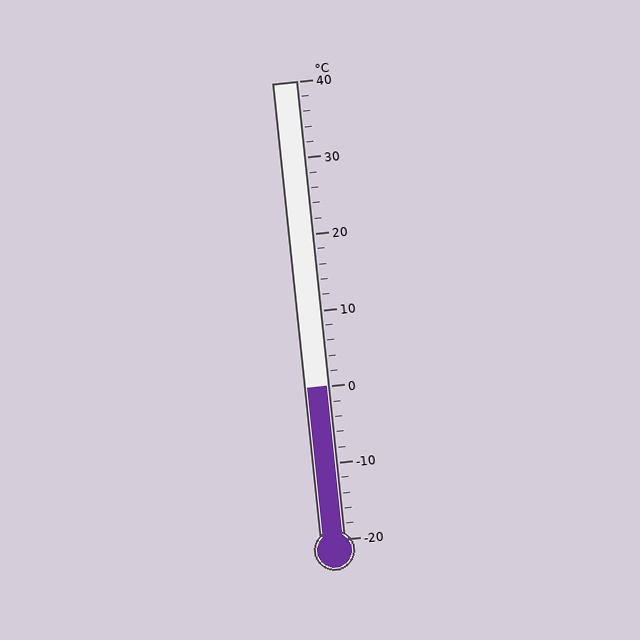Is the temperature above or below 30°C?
The temperature is below 30°C.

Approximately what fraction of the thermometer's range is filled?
The thermometer is filled to approximately 35% of its range.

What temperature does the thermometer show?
The thermometer shows approximately 0°C.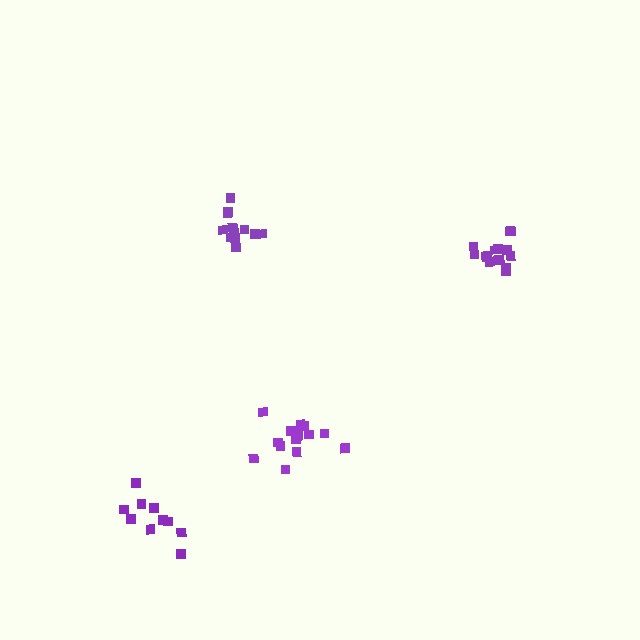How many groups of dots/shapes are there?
There are 4 groups.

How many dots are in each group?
Group 1: 15 dots, Group 2: 15 dots, Group 3: 10 dots, Group 4: 12 dots (52 total).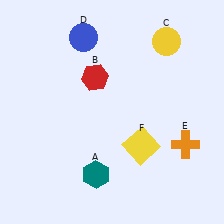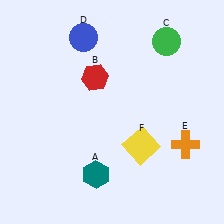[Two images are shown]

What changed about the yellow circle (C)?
In Image 1, C is yellow. In Image 2, it changed to green.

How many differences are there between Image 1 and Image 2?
There is 1 difference between the two images.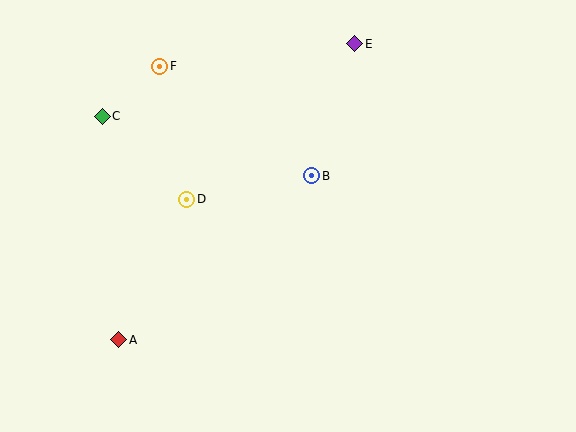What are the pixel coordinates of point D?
Point D is at (187, 199).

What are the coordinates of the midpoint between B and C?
The midpoint between B and C is at (207, 146).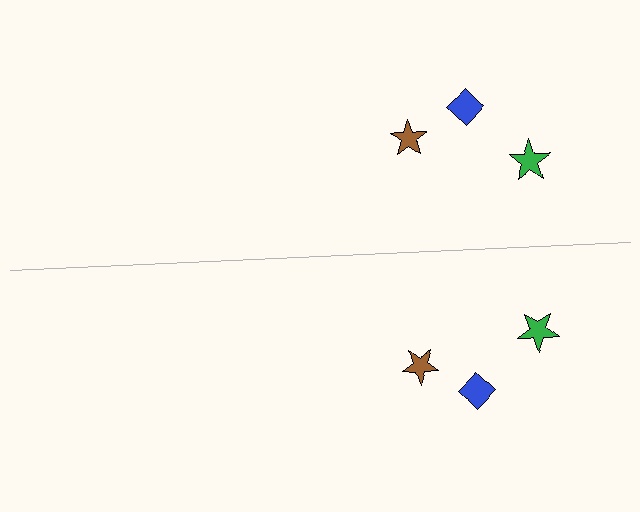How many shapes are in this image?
There are 6 shapes in this image.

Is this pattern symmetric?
Yes, this pattern has bilateral (reflection) symmetry.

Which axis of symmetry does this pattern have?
The pattern has a horizontal axis of symmetry running through the center of the image.